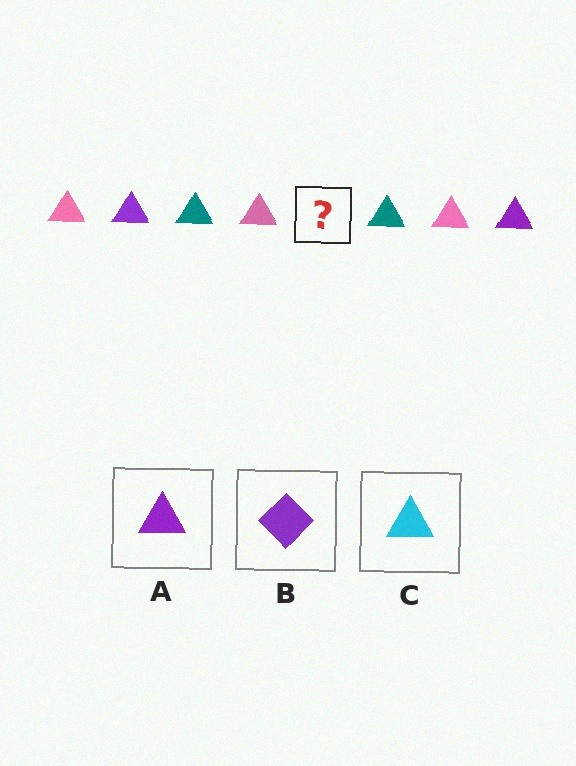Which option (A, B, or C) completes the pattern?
A.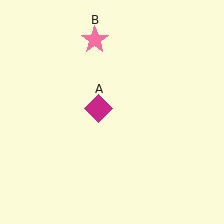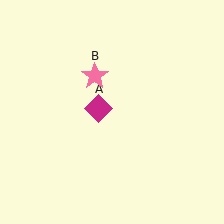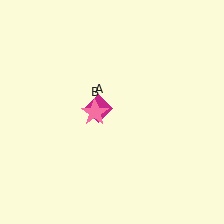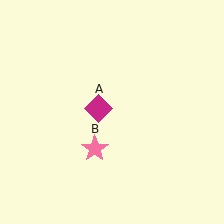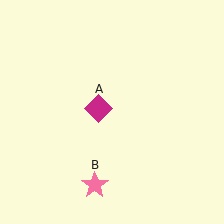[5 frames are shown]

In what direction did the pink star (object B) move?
The pink star (object B) moved down.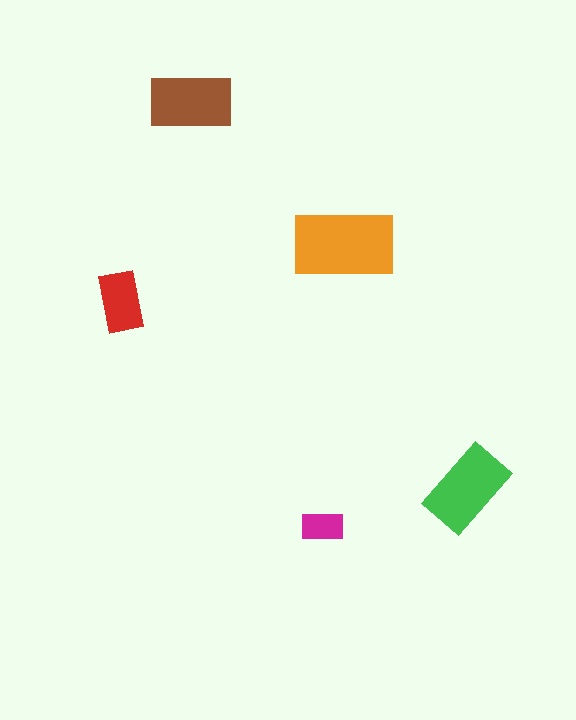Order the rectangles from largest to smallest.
the orange one, the green one, the brown one, the red one, the magenta one.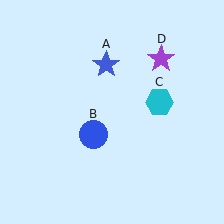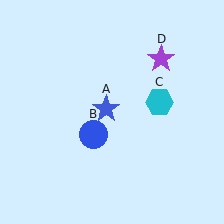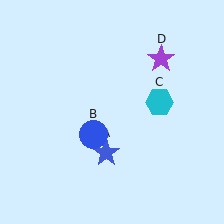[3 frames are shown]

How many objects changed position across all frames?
1 object changed position: blue star (object A).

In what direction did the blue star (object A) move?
The blue star (object A) moved down.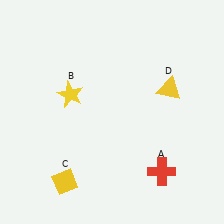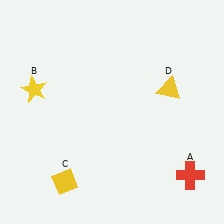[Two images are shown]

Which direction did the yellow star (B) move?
The yellow star (B) moved left.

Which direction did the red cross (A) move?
The red cross (A) moved right.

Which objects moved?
The objects that moved are: the red cross (A), the yellow star (B).